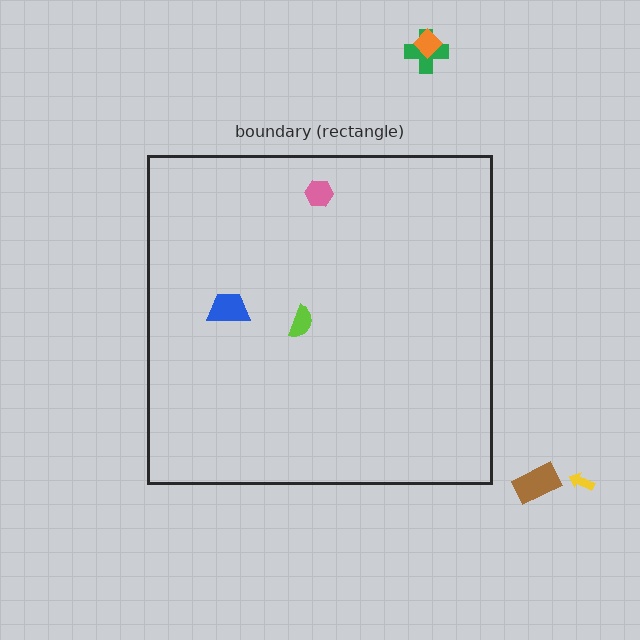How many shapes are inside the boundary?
3 inside, 4 outside.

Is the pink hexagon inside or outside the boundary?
Inside.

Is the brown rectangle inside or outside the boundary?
Outside.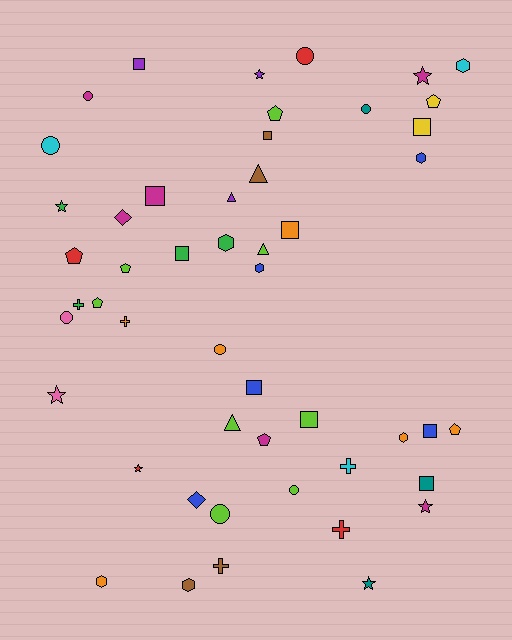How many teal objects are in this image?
There are 3 teal objects.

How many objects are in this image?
There are 50 objects.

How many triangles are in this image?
There are 4 triangles.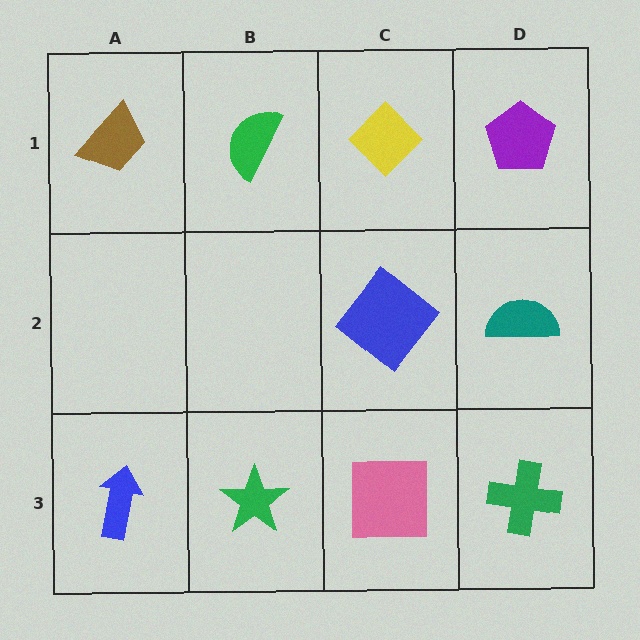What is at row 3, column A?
A blue arrow.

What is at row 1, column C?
A yellow diamond.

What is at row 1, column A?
A brown trapezoid.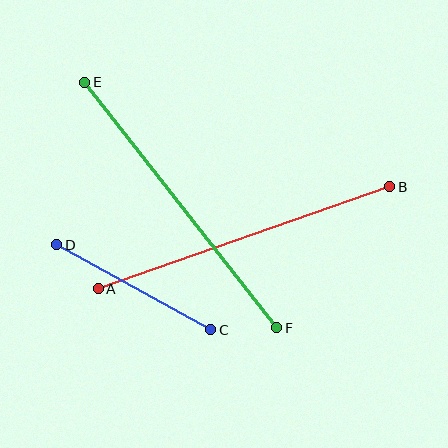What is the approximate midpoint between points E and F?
The midpoint is at approximately (181, 205) pixels.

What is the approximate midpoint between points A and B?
The midpoint is at approximately (244, 238) pixels.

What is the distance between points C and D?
The distance is approximately 176 pixels.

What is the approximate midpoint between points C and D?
The midpoint is at approximately (134, 287) pixels.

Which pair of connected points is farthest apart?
Points E and F are farthest apart.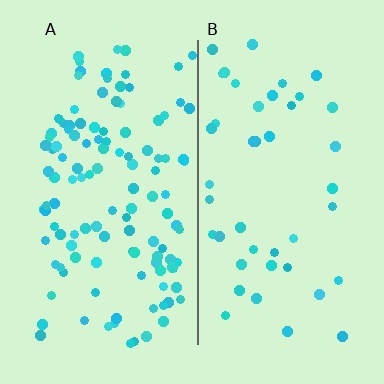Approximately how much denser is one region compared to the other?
Approximately 2.9× — region A over region B.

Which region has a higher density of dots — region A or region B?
A (the left).